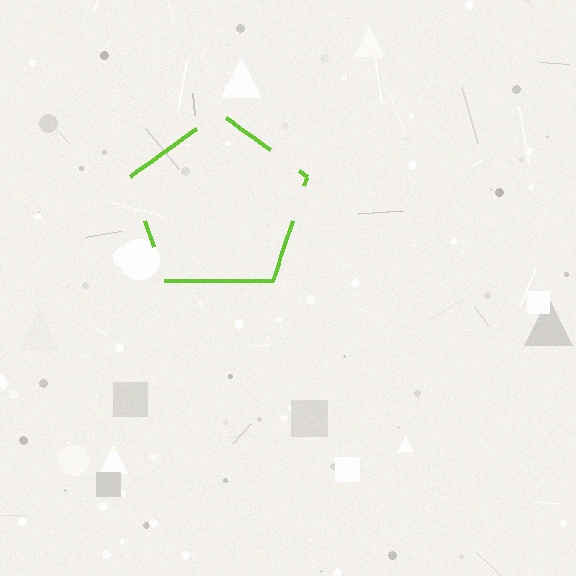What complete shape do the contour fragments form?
The contour fragments form a pentagon.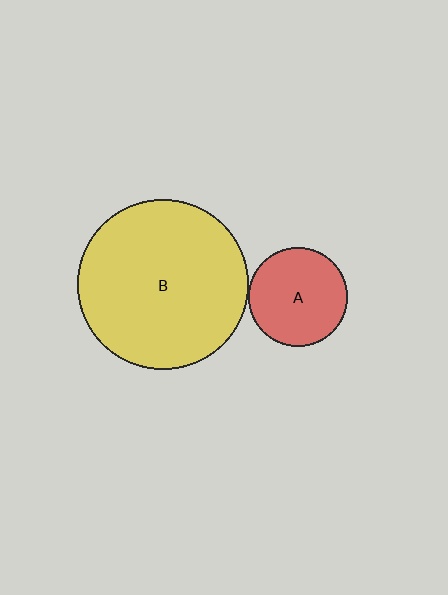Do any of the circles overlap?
No, none of the circles overlap.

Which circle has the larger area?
Circle B (yellow).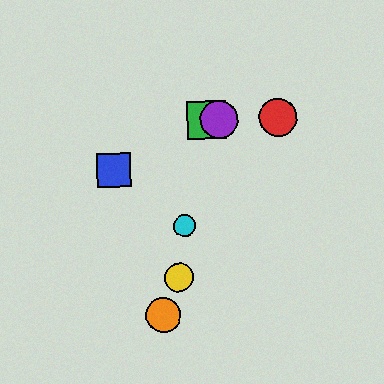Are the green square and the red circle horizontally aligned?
Yes, both are at y≈120.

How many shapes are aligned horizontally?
3 shapes (the red circle, the green square, the purple circle) are aligned horizontally.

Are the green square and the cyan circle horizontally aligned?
No, the green square is at y≈120 and the cyan circle is at y≈226.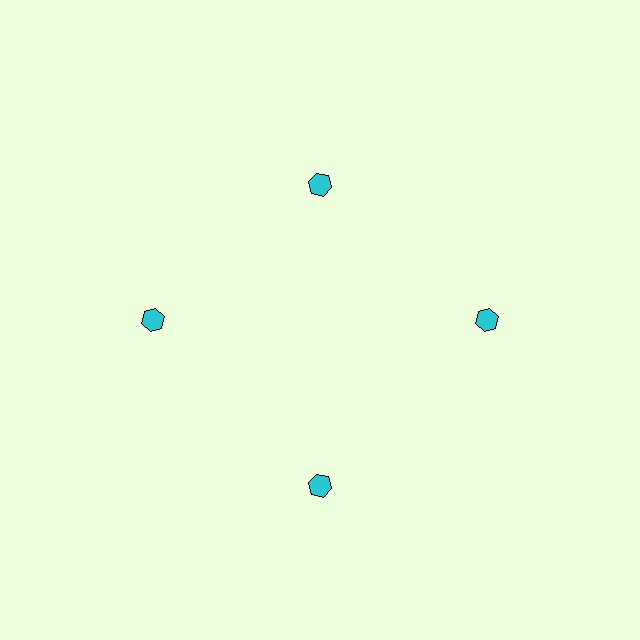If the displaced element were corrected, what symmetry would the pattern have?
It would have 4-fold rotational symmetry — the pattern would map onto itself every 90 degrees.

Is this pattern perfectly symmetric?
No. The 4 cyan hexagons are arranged in a ring, but one element near the 12 o'clock position is pulled inward toward the center, breaking the 4-fold rotational symmetry.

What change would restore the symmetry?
The symmetry would be restored by moving it outward, back onto the ring so that all 4 hexagons sit at equal angles and equal distance from the center.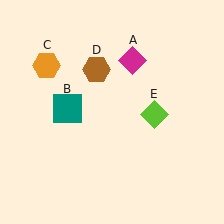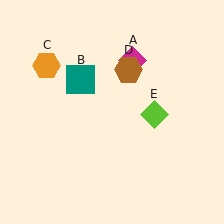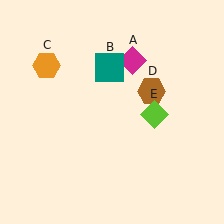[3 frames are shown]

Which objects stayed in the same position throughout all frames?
Magenta diamond (object A) and orange hexagon (object C) and lime diamond (object E) remained stationary.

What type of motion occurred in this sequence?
The teal square (object B), brown hexagon (object D) rotated clockwise around the center of the scene.